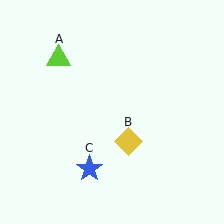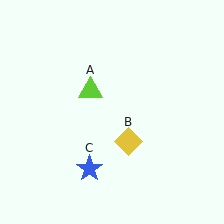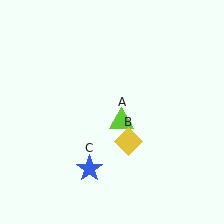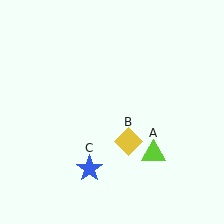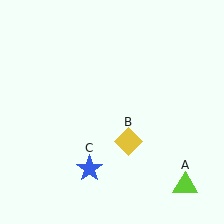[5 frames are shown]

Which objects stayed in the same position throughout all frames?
Yellow diamond (object B) and blue star (object C) remained stationary.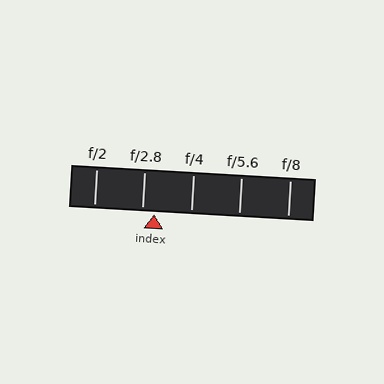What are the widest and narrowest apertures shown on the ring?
The widest aperture shown is f/2 and the narrowest is f/8.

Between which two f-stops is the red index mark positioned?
The index mark is between f/2.8 and f/4.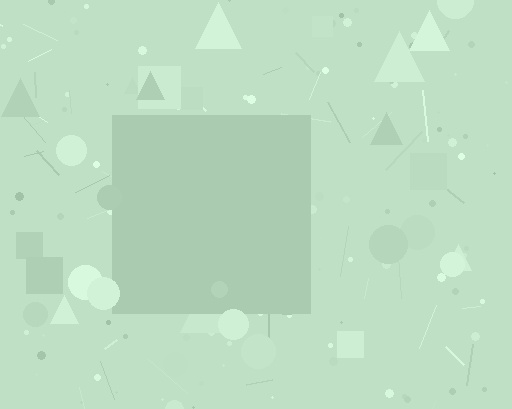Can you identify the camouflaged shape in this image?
The camouflaged shape is a square.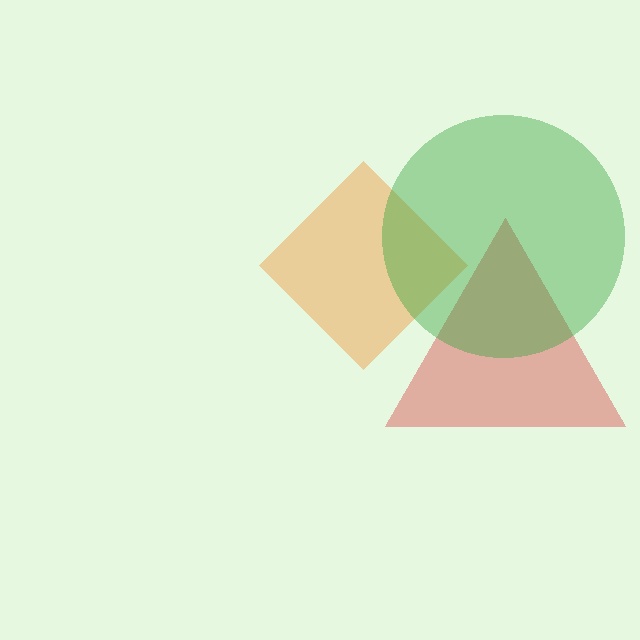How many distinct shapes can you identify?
There are 3 distinct shapes: an orange diamond, a red triangle, a green circle.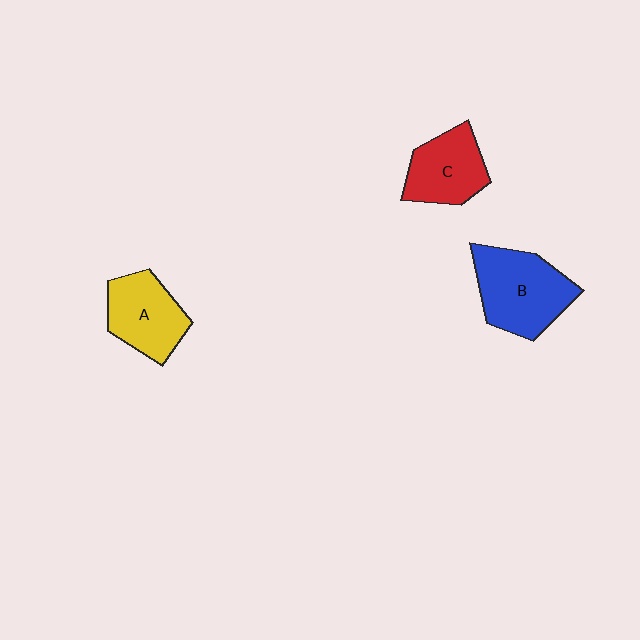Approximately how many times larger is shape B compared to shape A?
Approximately 1.3 times.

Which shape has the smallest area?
Shape C (red).